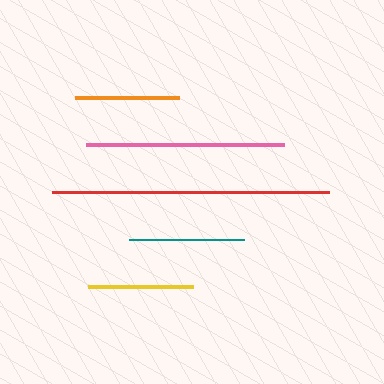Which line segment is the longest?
The red line is the longest at approximately 276 pixels.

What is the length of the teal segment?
The teal segment is approximately 115 pixels long.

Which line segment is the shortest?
The orange line is the shortest at approximately 104 pixels.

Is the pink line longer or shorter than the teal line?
The pink line is longer than the teal line.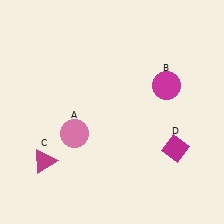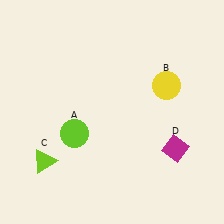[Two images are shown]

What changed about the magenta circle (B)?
In Image 1, B is magenta. In Image 2, it changed to yellow.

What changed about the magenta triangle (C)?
In Image 1, C is magenta. In Image 2, it changed to lime.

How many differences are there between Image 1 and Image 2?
There are 3 differences between the two images.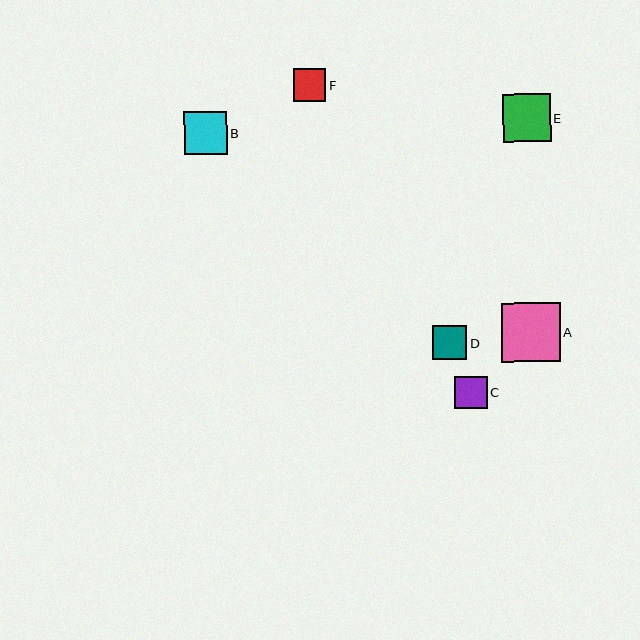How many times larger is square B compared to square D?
Square B is approximately 1.2 times the size of square D.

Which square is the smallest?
Square F is the smallest with a size of approximately 32 pixels.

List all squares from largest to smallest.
From largest to smallest: A, E, B, D, C, F.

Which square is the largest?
Square A is the largest with a size of approximately 58 pixels.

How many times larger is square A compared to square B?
Square A is approximately 1.4 times the size of square B.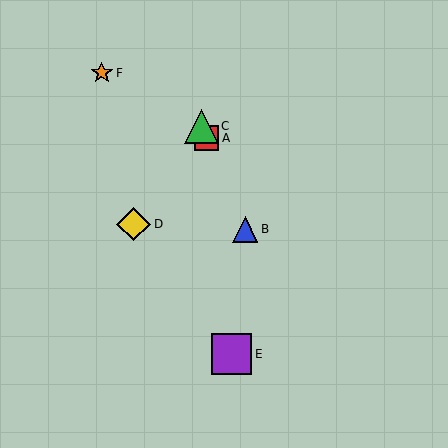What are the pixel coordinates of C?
Object C is at (201, 126).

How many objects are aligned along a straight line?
3 objects (A, B, C) are aligned along a straight line.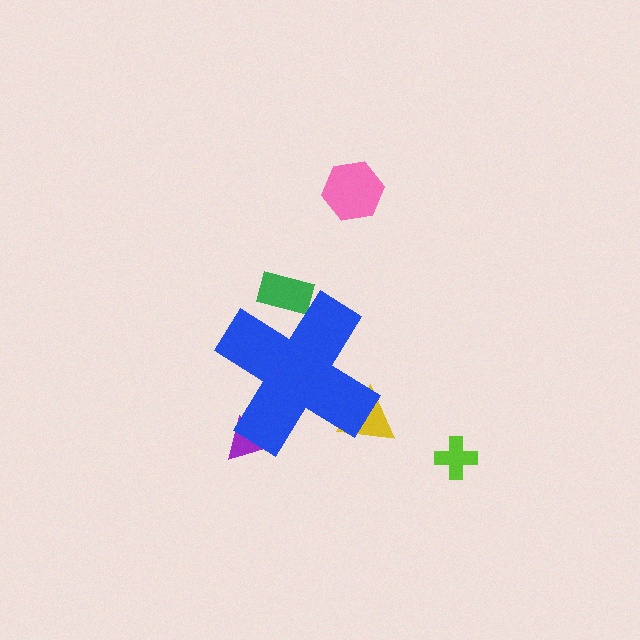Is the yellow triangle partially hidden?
Yes, the yellow triangle is partially hidden behind the blue cross.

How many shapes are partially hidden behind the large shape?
3 shapes are partially hidden.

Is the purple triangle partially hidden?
Yes, the purple triangle is partially hidden behind the blue cross.